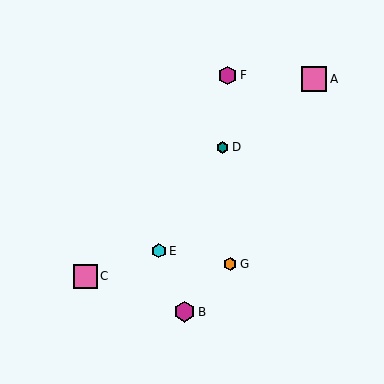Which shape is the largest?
The pink square (labeled A) is the largest.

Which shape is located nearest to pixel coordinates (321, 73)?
The pink square (labeled A) at (314, 79) is nearest to that location.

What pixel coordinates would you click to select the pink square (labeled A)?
Click at (314, 79) to select the pink square A.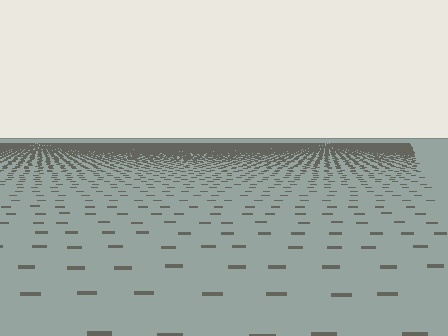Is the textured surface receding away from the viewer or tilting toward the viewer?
The surface is receding away from the viewer. Texture elements get smaller and denser toward the top.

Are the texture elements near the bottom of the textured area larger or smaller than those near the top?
Larger. Near the bottom, elements are closer to the viewer and appear at a bigger on-screen size.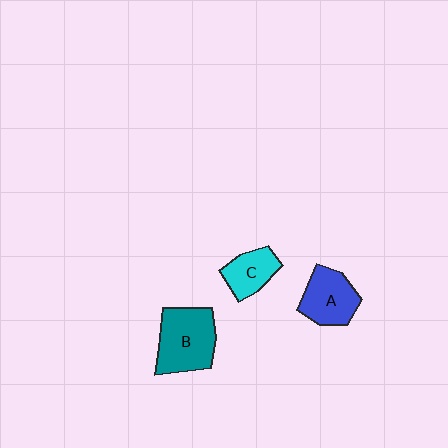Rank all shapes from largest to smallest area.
From largest to smallest: B (teal), A (blue), C (cyan).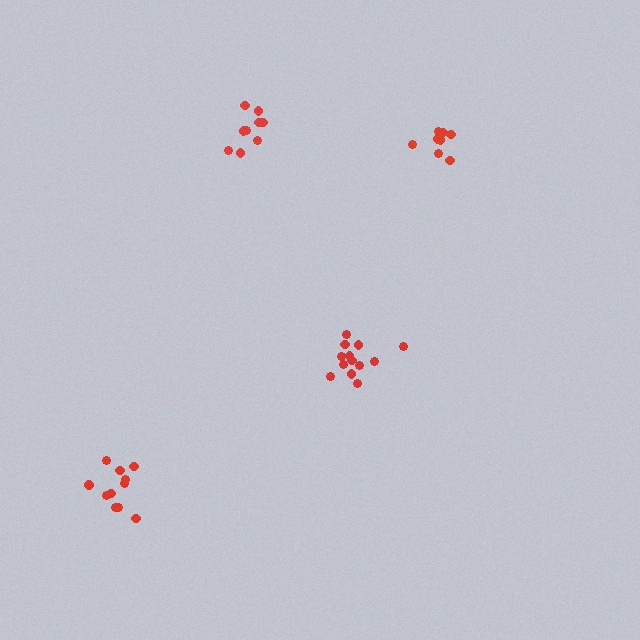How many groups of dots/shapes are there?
There are 4 groups.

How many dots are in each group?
Group 1: 13 dots, Group 2: 8 dots, Group 3: 11 dots, Group 4: 9 dots (41 total).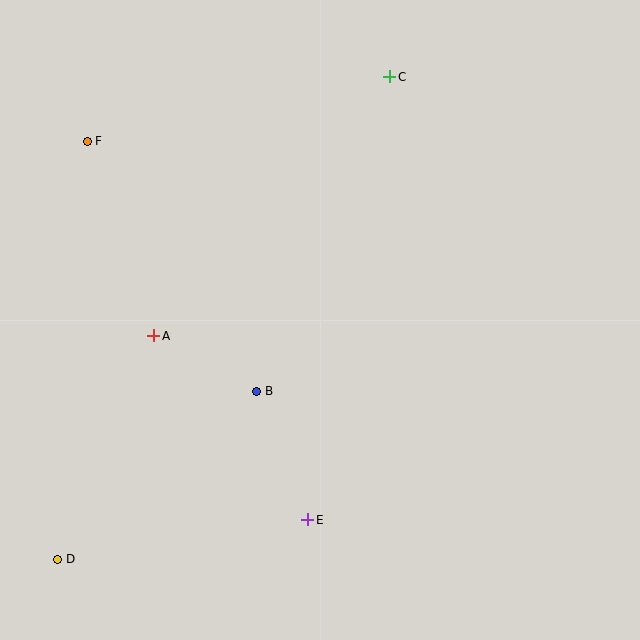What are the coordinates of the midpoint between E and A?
The midpoint between E and A is at (231, 428).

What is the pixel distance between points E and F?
The distance between E and F is 438 pixels.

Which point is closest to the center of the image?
Point B at (257, 391) is closest to the center.